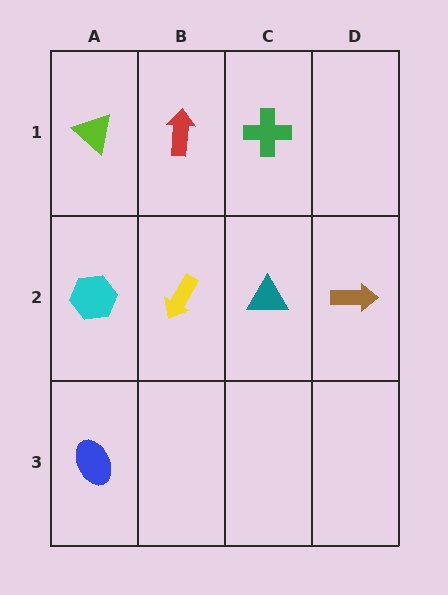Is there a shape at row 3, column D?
No, that cell is empty.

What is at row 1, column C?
A green cross.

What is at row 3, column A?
A blue ellipse.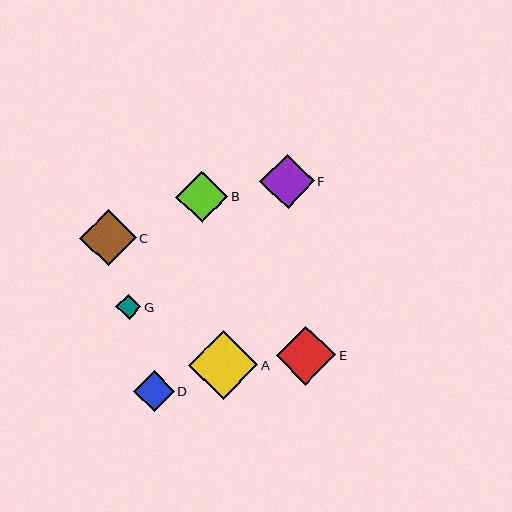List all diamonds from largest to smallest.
From largest to smallest: A, E, C, F, B, D, G.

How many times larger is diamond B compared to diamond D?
Diamond B is approximately 1.3 times the size of diamond D.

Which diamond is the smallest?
Diamond G is the smallest with a size of approximately 26 pixels.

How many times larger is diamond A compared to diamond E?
Diamond A is approximately 1.2 times the size of diamond E.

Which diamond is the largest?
Diamond A is the largest with a size of approximately 69 pixels.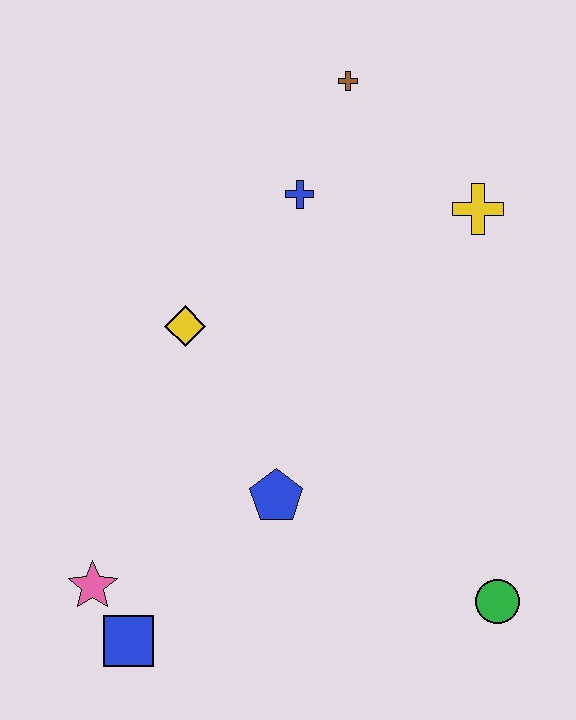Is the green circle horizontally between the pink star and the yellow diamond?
No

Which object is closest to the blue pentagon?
The yellow diamond is closest to the blue pentagon.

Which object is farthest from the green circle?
The brown cross is farthest from the green circle.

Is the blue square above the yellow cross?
No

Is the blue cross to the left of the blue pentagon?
No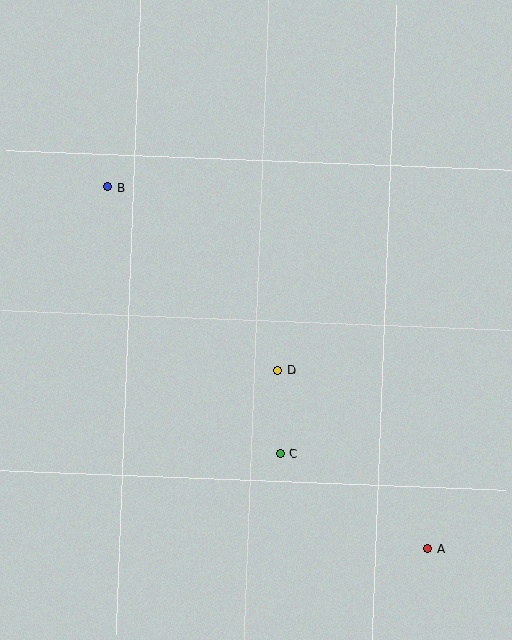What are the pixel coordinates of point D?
Point D is at (278, 370).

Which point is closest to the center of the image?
Point D at (278, 370) is closest to the center.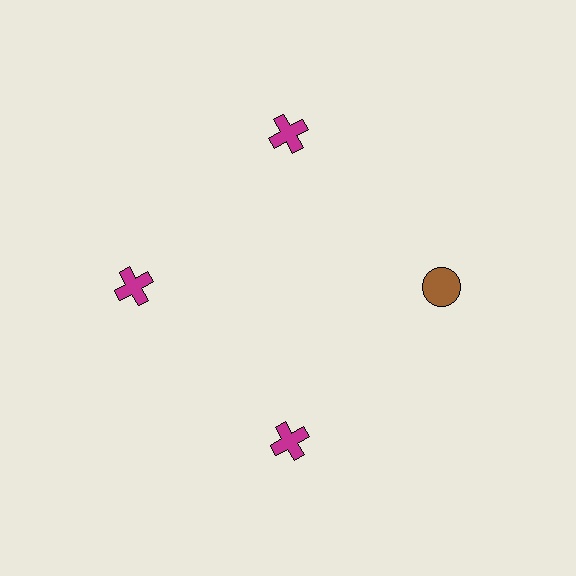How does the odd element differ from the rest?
It differs in both color (brown instead of magenta) and shape (circle instead of cross).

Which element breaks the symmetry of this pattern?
The brown circle at roughly the 3 o'clock position breaks the symmetry. All other shapes are magenta crosses.